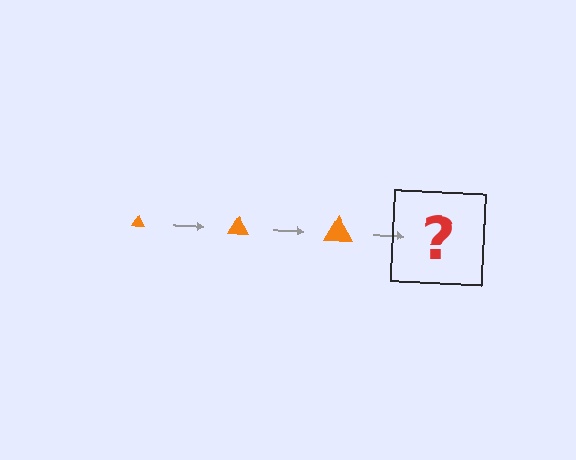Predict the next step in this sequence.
The next step is an orange triangle, larger than the previous one.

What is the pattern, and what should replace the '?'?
The pattern is that the triangle gets progressively larger each step. The '?' should be an orange triangle, larger than the previous one.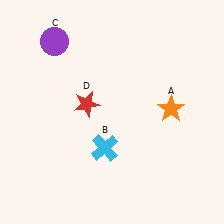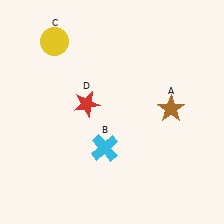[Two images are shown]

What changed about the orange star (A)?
In Image 1, A is orange. In Image 2, it changed to brown.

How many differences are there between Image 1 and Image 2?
There are 2 differences between the two images.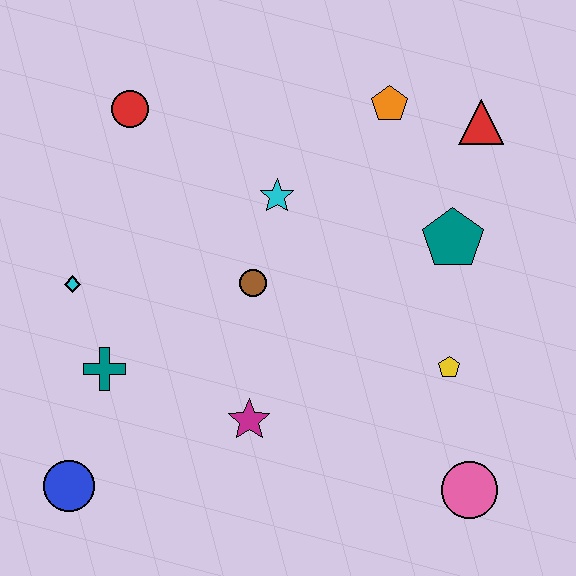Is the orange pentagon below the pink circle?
No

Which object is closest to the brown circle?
The cyan star is closest to the brown circle.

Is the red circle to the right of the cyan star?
No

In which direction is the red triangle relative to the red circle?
The red triangle is to the right of the red circle.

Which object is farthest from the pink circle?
The red circle is farthest from the pink circle.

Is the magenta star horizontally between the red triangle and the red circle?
Yes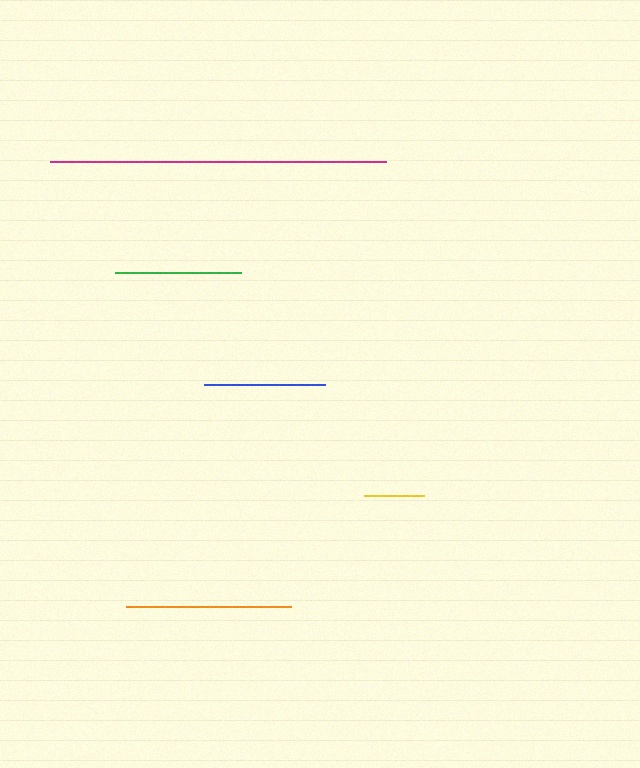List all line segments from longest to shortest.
From longest to shortest: magenta, orange, green, blue, yellow.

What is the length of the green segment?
The green segment is approximately 126 pixels long.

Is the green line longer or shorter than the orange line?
The orange line is longer than the green line.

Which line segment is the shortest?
The yellow line is the shortest at approximately 60 pixels.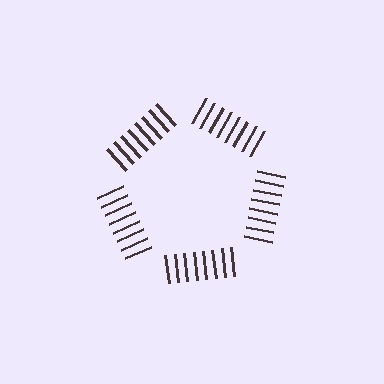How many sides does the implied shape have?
5 sides — the line-ends trace a pentagon.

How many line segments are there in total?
40 — 8 along each of the 5 edges.